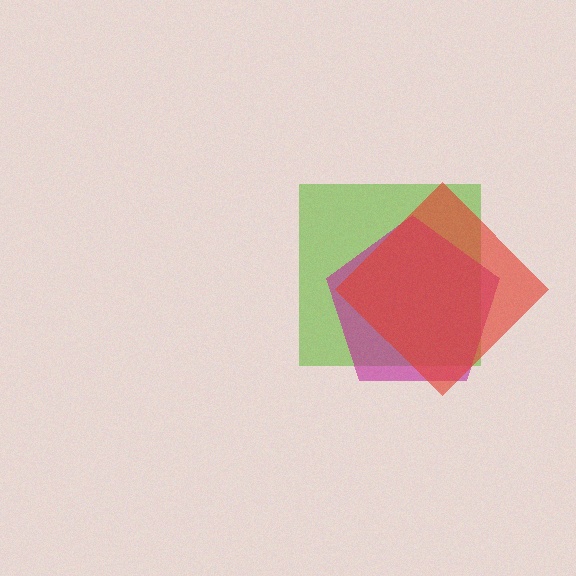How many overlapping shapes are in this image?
There are 3 overlapping shapes in the image.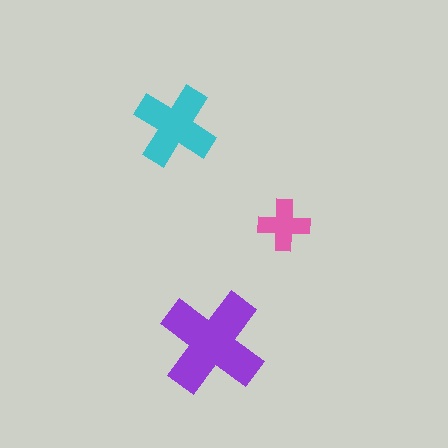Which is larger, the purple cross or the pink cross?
The purple one.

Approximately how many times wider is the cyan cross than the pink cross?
About 1.5 times wider.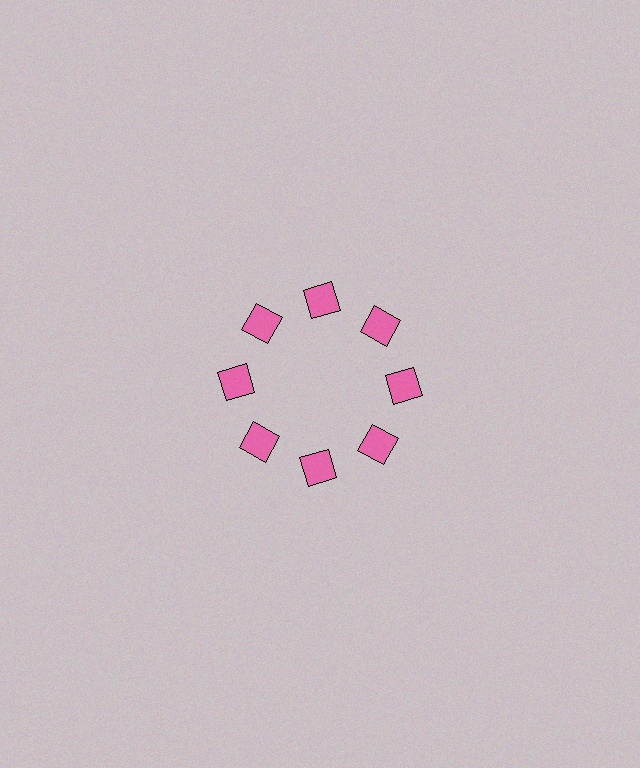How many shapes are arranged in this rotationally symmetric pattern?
There are 8 shapes, arranged in 8 groups of 1.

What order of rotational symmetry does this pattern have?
This pattern has 8-fold rotational symmetry.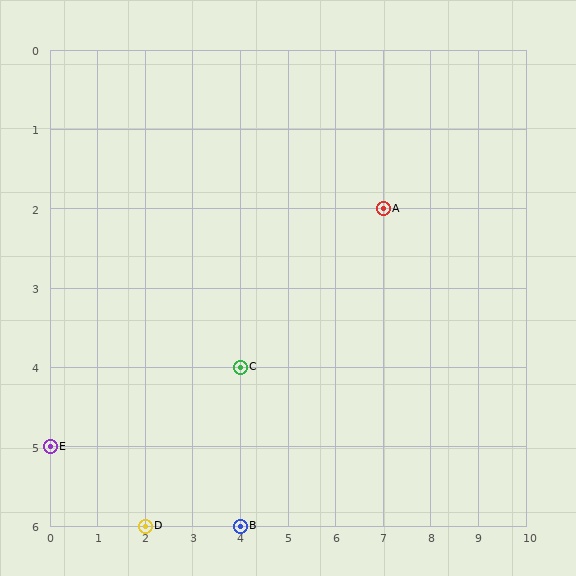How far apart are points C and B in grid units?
Points C and B are 2 rows apart.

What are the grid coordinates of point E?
Point E is at grid coordinates (0, 5).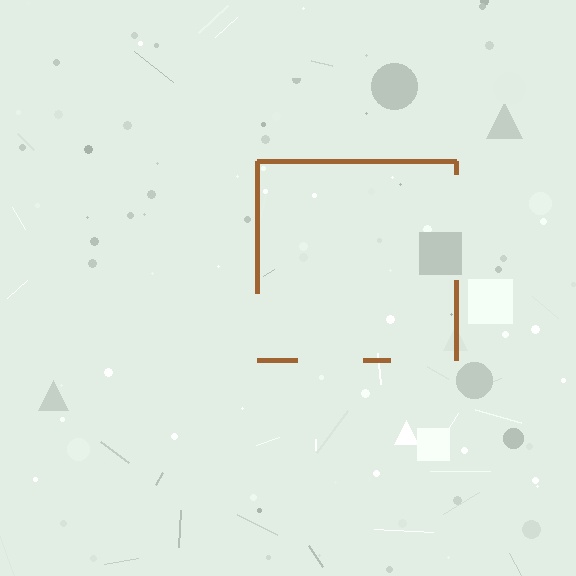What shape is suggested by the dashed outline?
The dashed outline suggests a square.